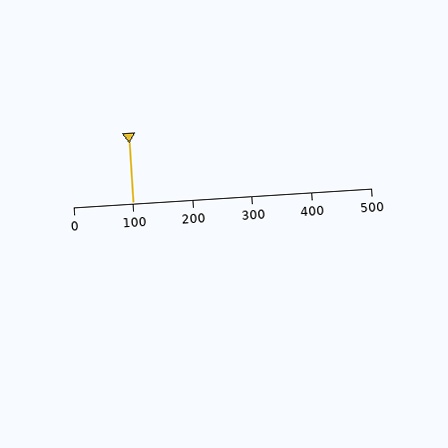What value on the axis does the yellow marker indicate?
The marker indicates approximately 100.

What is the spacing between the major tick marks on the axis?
The major ticks are spaced 100 apart.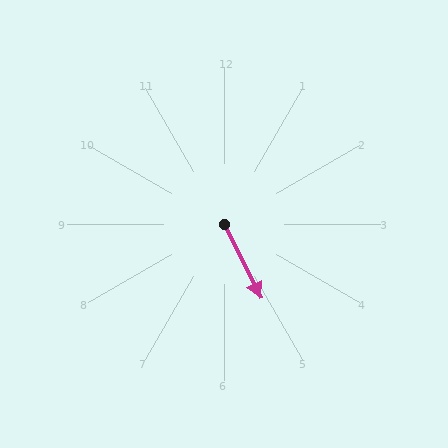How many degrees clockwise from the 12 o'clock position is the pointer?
Approximately 153 degrees.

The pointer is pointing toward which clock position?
Roughly 5 o'clock.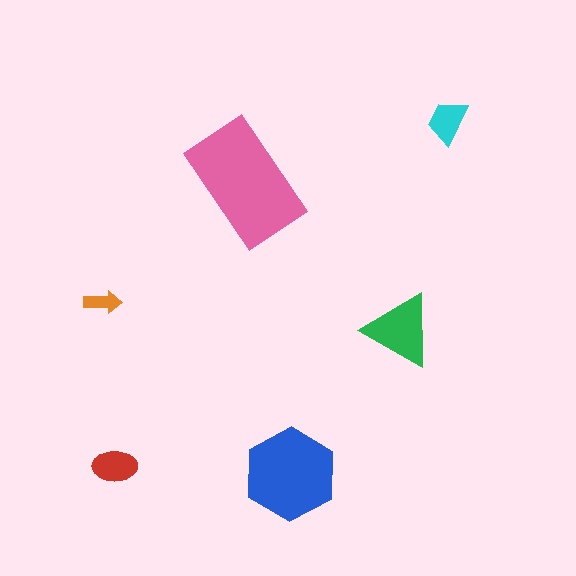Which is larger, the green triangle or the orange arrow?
The green triangle.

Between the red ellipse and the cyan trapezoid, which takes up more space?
The red ellipse.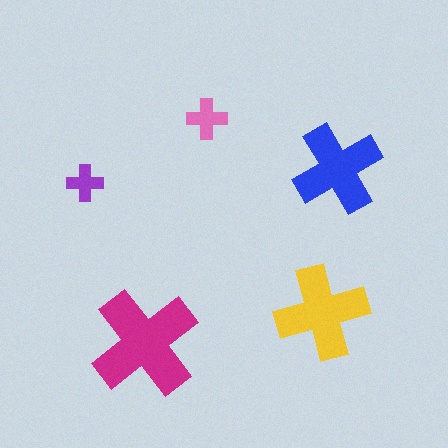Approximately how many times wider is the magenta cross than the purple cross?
About 3 times wider.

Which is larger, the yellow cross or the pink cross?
The yellow one.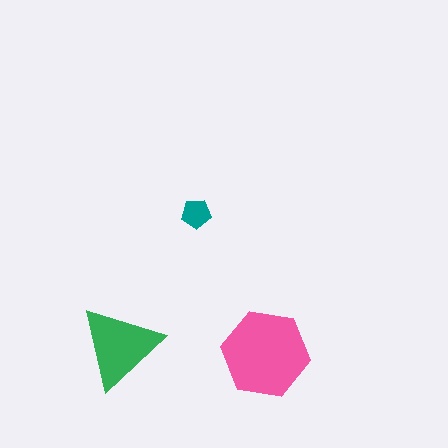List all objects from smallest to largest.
The teal pentagon, the green triangle, the pink hexagon.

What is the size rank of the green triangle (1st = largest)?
2nd.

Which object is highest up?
The teal pentagon is topmost.